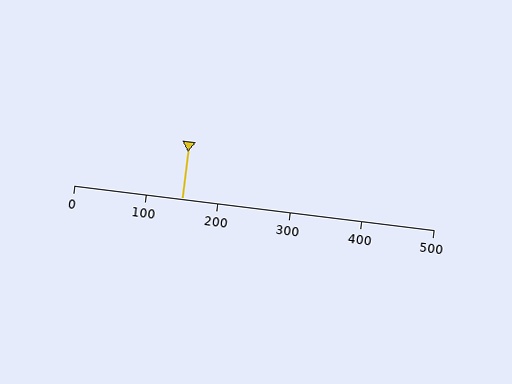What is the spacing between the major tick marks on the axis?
The major ticks are spaced 100 apart.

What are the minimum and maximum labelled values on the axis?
The axis runs from 0 to 500.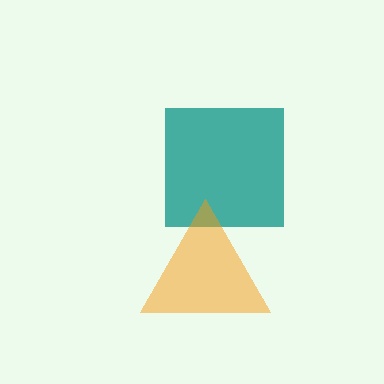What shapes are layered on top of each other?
The layered shapes are: a teal square, an orange triangle.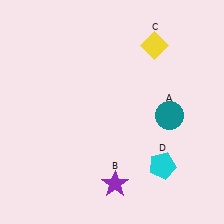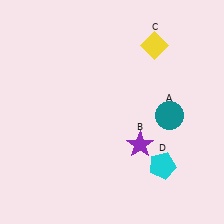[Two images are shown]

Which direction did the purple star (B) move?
The purple star (B) moved up.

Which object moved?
The purple star (B) moved up.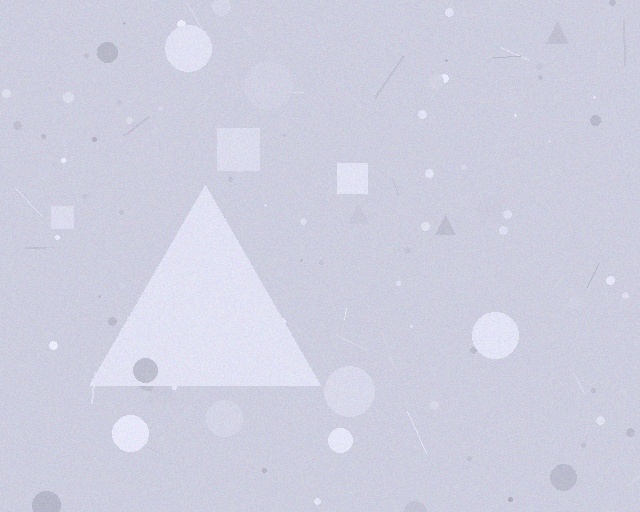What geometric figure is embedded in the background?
A triangle is embedded in the background.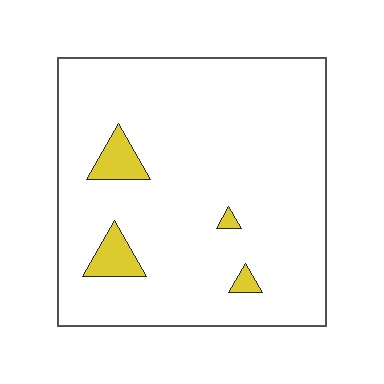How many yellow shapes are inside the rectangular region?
4.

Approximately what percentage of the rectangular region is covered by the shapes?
Approximately 5%.